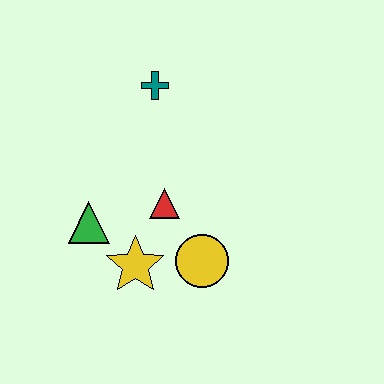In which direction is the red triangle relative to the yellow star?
The red triangle is above the yellow star.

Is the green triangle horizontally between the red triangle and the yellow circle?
No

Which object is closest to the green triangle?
The yellow star is closest to the green triangle.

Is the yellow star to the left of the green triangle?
No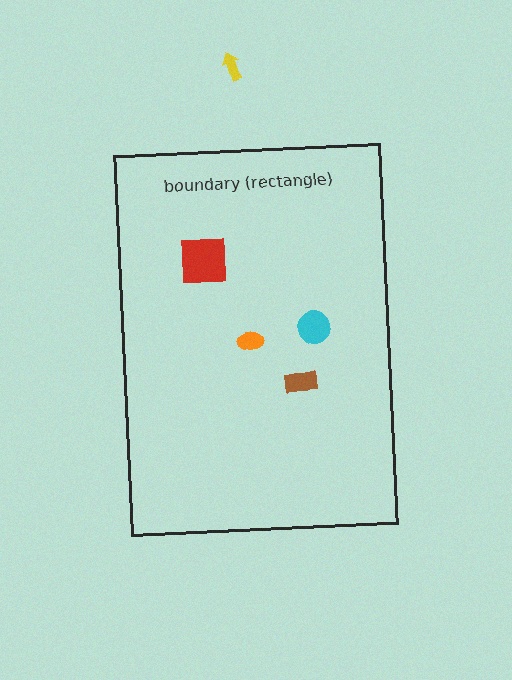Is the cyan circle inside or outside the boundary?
Inside.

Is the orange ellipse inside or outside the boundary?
Inside.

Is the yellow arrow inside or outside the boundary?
Outside.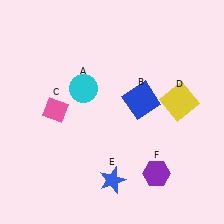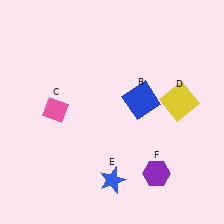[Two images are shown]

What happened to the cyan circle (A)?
The cyan circle (A) was removed in Image 2. It was in the top-left area of Image 1.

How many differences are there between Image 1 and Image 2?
There is 1 difference between the two images.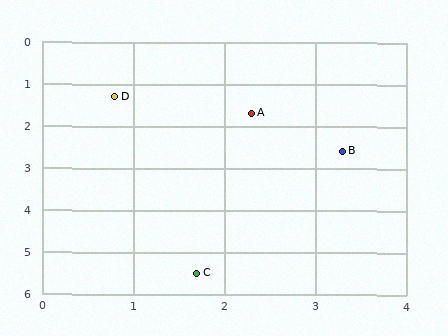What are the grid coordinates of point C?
Point C is at approximately (1.7, 5.5).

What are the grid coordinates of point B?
Point B is at approximately (3.3, 2.6).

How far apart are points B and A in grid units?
Points B and A are about 1.3 grid units apart.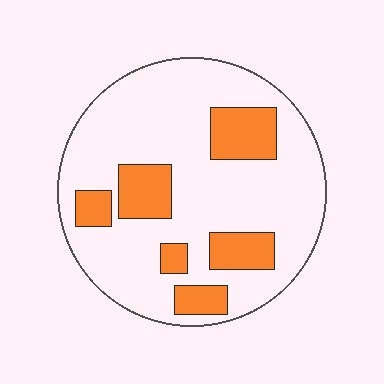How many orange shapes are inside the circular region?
6.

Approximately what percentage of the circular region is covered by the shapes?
Approximately 25%.